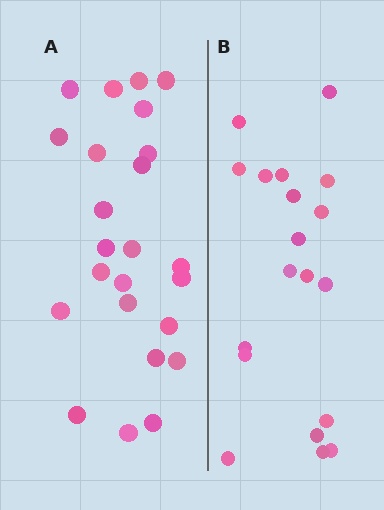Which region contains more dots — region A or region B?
Region A (the left region) has more dots.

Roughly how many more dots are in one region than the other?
Region A has about 5 more dots than region B.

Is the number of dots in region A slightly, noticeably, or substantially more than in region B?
Region A has noticeably more, but not dramatically so. The ratio is roughly 1.3 to 1.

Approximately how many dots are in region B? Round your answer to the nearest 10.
About 20 dots. (The exact count is 19, which rounds to 20.)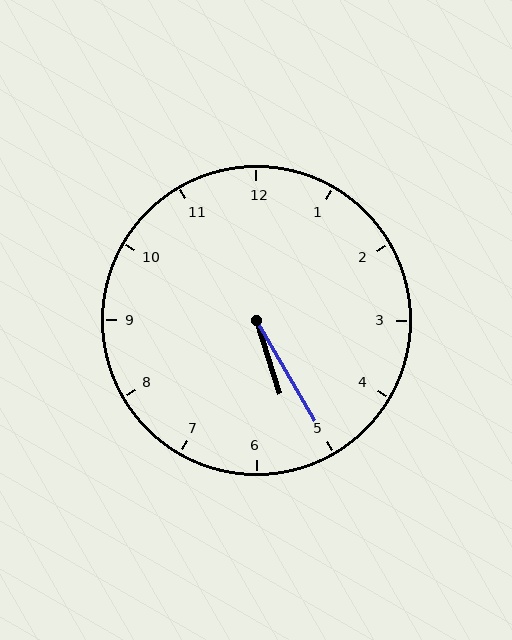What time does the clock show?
5:25.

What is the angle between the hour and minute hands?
Approximately 12 degrees.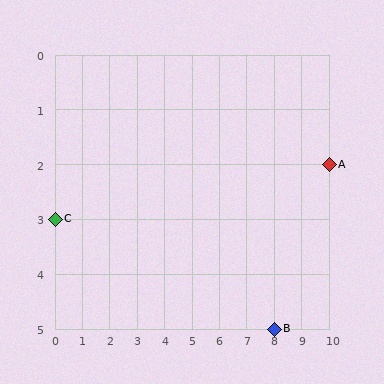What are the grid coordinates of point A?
Point A is at grid coordinates (10, 2).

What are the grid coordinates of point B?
Point B is at grid coordinates (8, 5).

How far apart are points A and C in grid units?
Points A and C are 10 columns and 1 row apart (about 10.0 grid units diagonally).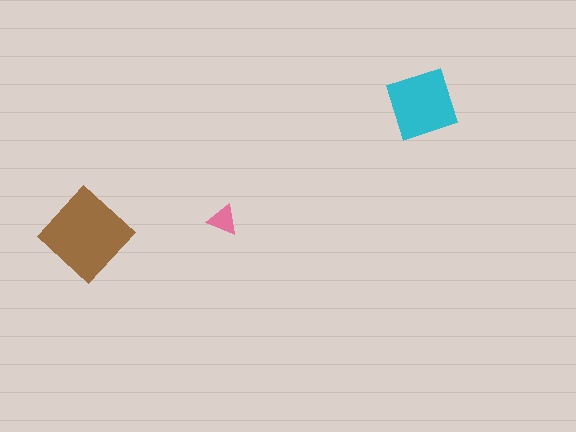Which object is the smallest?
The pink triangle.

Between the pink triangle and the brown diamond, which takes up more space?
The brown diamond.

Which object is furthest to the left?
The brown diamond is leftmost.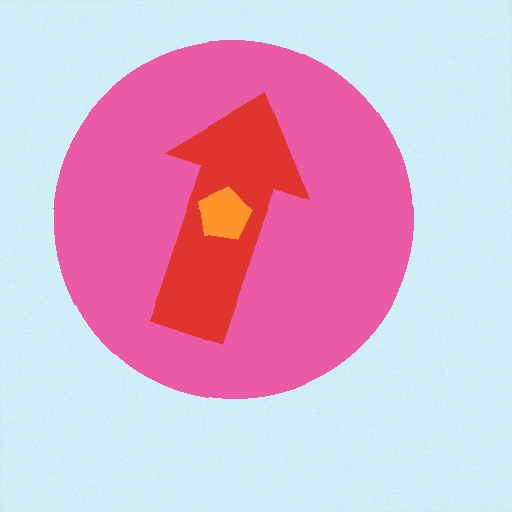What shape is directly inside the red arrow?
The orange pentagon.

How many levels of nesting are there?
3.